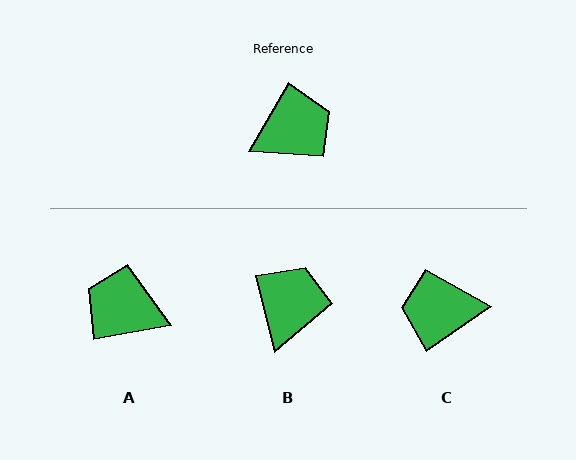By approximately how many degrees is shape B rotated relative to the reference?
Approximately 44 degrees counter-clockwise.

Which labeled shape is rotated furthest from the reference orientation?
C, about 155 degrees away.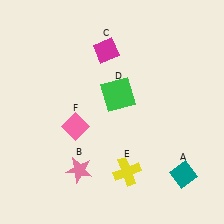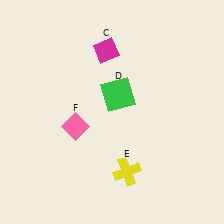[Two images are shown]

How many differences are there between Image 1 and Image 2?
There are 2 differences between the two images.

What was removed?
The pink star (B), the teal diamond (A) were removed in Image 2.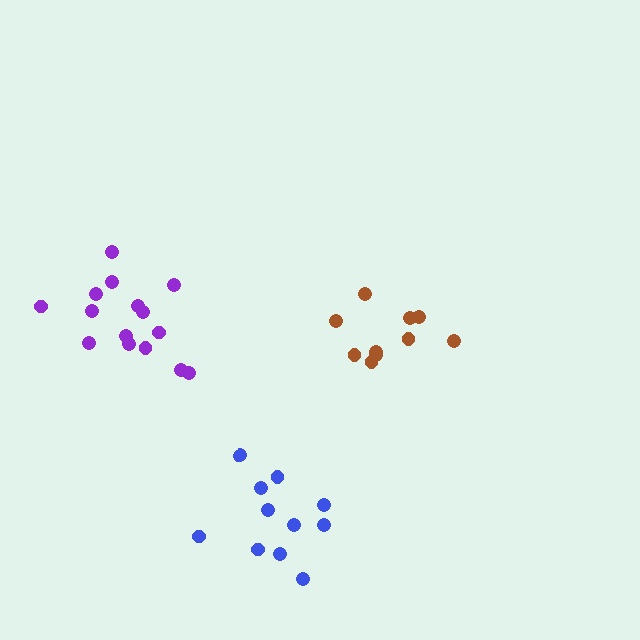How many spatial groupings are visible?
There are 3 spatial groupings.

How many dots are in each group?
Group 1: 11 dots, Group 2: 15 dots, Group 3: 10 dots (36 total).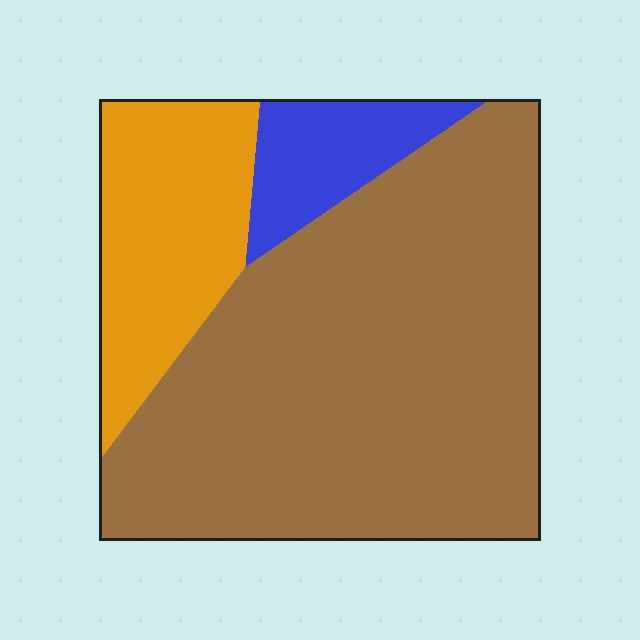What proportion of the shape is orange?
Orange takes up between a sixth and a third of the shape.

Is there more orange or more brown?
Brown.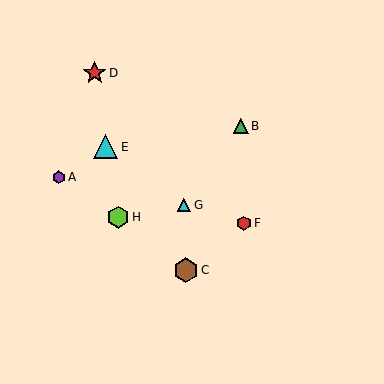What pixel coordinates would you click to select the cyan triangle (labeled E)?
Click at (106, 147) to select the cyan triangle E.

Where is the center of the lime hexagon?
The center of the lime hexagon is at (118, 217).